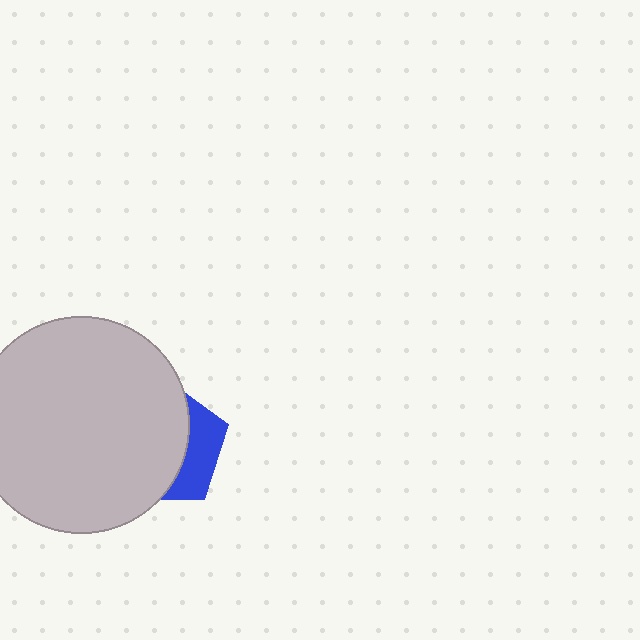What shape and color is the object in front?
The object in front is a light gray circle.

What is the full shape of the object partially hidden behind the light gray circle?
The partially hidden object is a blue pentagon.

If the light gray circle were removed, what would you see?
You would see the complete blue pentagon.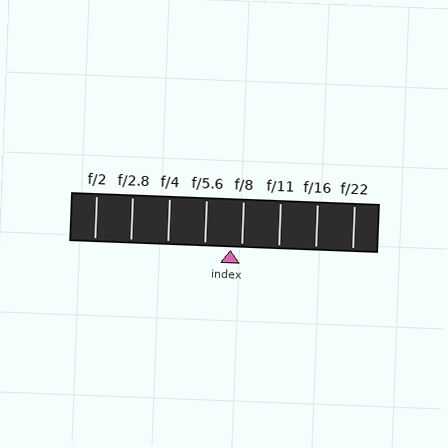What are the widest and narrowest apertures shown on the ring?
The widest aperture shown is f/2 and the narrowest is f/22.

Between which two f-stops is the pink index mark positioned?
The index mark is between f/5.6 and f/8.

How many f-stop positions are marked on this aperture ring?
There are 8 f-stop positions marked.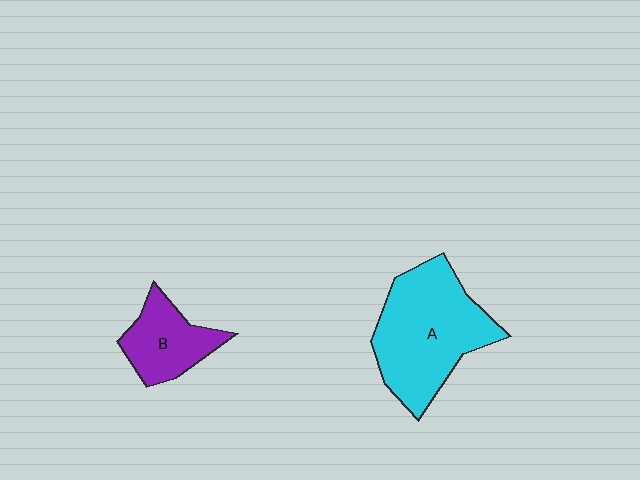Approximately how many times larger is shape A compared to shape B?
Approximately 2.1 times.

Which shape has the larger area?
Shape A (cyan).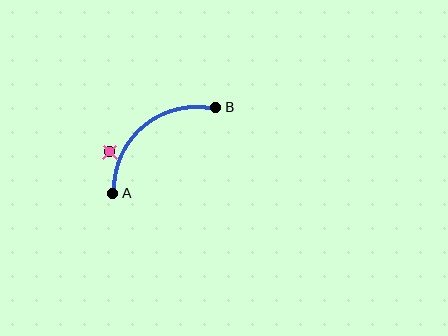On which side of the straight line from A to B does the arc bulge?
The arc bulges above and to the left of the straight line connecting A and B.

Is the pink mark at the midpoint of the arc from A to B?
No — the pink mark does not lie on the arc at all. It sits slightly outside the curve.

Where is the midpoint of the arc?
The arc midpoint is the point on the curve farthest from the straight line joining A and B. It sits above and to the left of that line.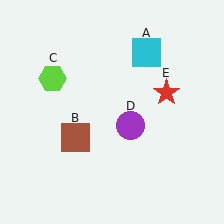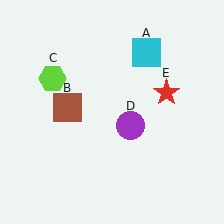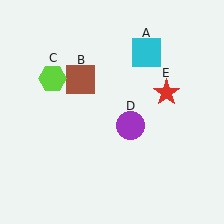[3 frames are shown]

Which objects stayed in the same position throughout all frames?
Cyan square (object A) and lime hexagon (object C) and purple circle (object D) and red star (object E) remained stationary.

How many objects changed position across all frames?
1 object changed position: brown square (object B).